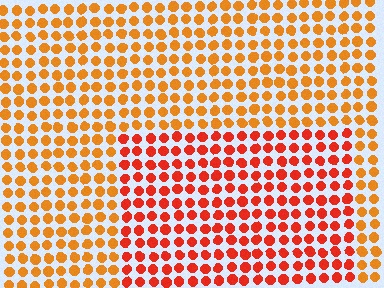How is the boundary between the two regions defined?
The boundary is defined purely by a slight shift in hue (about 28 degrees). Spacing, size, and orientation are identical on both sides.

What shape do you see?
I see a rectangle.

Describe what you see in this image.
The image is filled with small orange elements in a uniform arrangement. A rectangle-shaped region is visible where the elements are tinted to a slightly different hue, forming a subtle color boundary.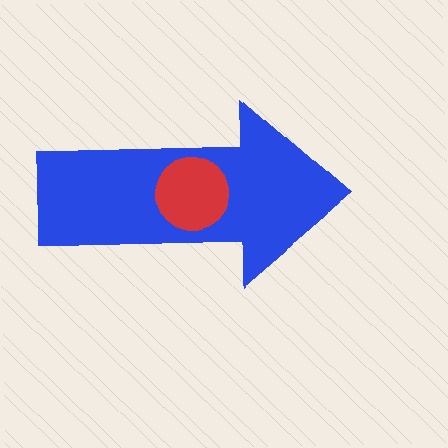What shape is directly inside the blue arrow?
The red circle.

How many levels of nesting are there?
2.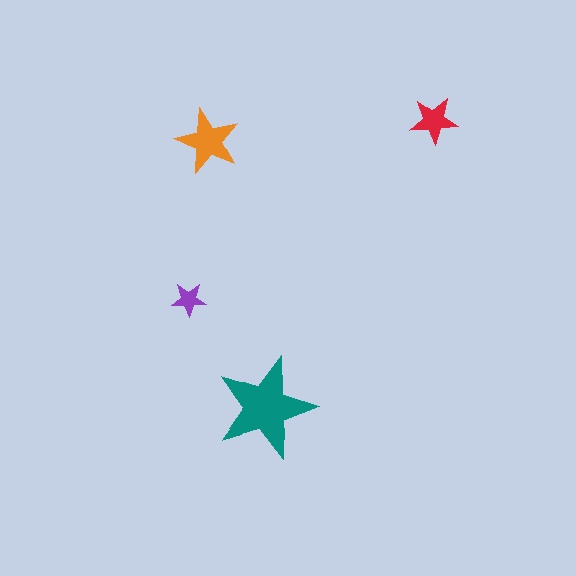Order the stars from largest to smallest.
the teal one, the orange one, the red one, the purple one.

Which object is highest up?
The red star is topmost.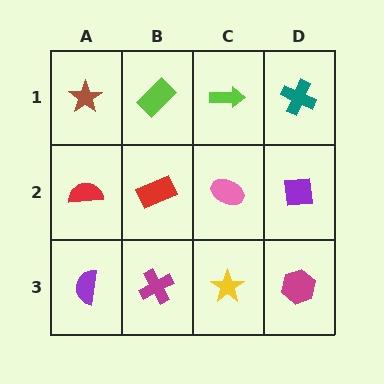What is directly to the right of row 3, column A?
A magenta cross.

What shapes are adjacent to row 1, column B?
A red rectangle (row 2, column B), a brown star (row 1, column A), a lime arrow (row 1, column C).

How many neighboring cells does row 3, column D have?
2.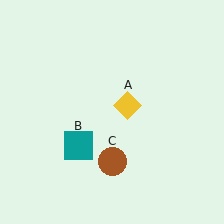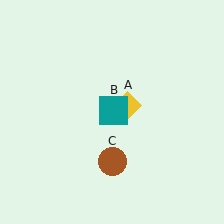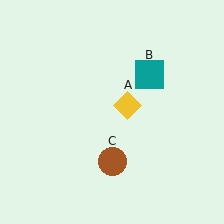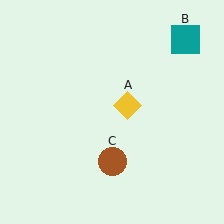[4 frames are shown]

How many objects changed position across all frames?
1 object changed position: teal square (object B).